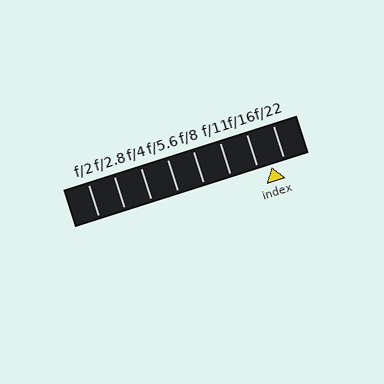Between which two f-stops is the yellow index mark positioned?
The index mark is between f/16 and f/22.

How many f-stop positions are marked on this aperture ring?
There are 8 f-stop positions marked.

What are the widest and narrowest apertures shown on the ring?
The widest aperture shown is f/2 and the narrowest is f/22.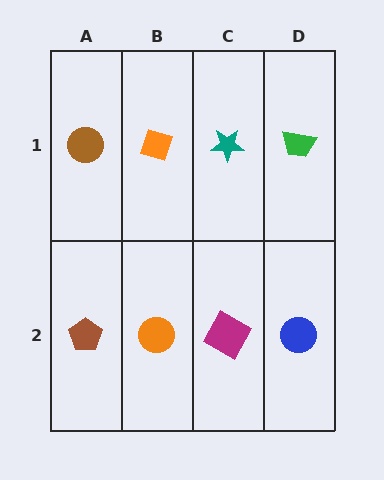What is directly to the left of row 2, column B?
A brown pentagon.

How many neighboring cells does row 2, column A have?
2.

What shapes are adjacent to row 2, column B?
An orange diamond (row 1, column B), a brown pentagon (row 2, column A), a magenta square (row 2, column C).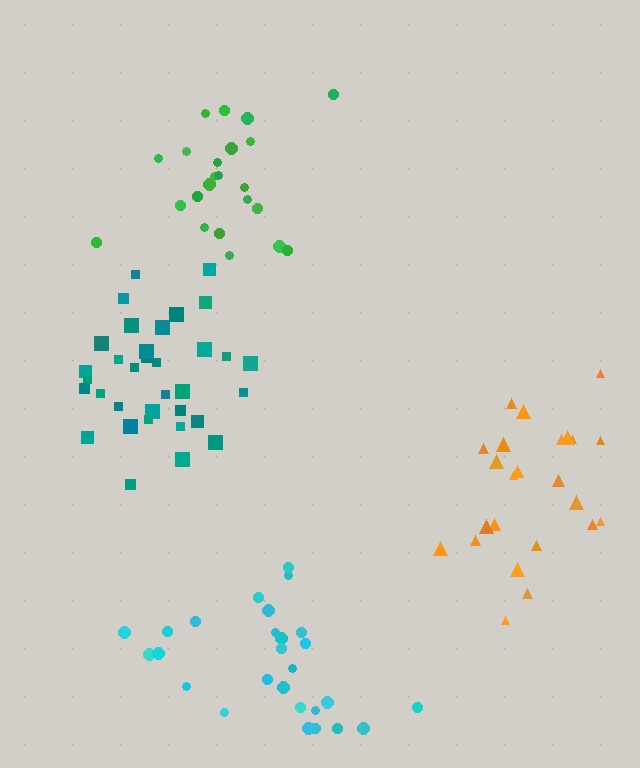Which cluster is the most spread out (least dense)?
Orange.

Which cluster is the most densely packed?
Green.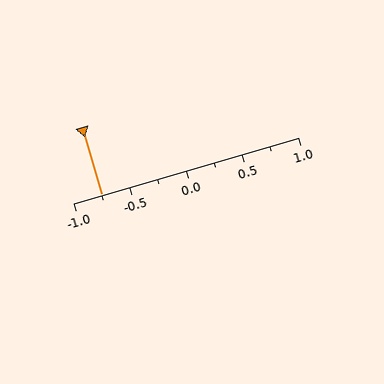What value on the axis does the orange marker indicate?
The marker indicates approximately -0.75.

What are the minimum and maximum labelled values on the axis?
The axis runs from -1.0 to 1.0.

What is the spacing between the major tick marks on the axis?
The major ticks are spaced 0.5 apart.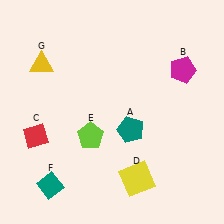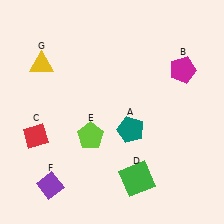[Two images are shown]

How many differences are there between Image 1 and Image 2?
There are 2 differences between the two images.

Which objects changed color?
D changed from yellow to green. F changed from teal to purple.